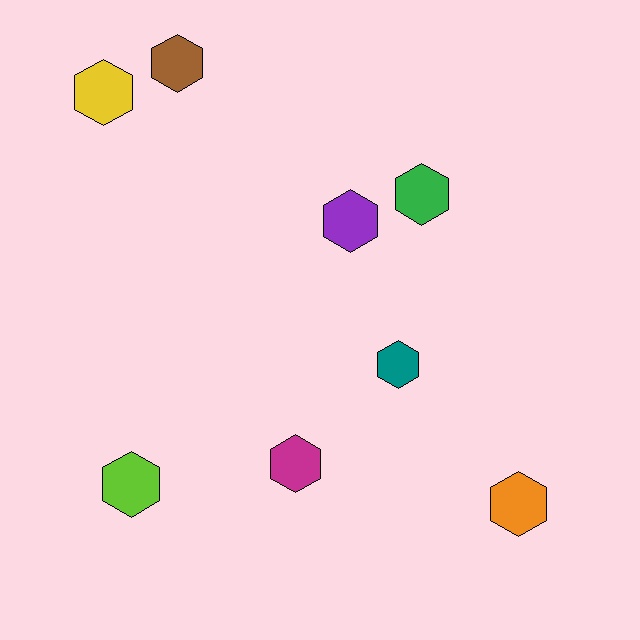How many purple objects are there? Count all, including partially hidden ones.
There is 1 purple object.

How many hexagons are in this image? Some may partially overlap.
There are 8 hexagons.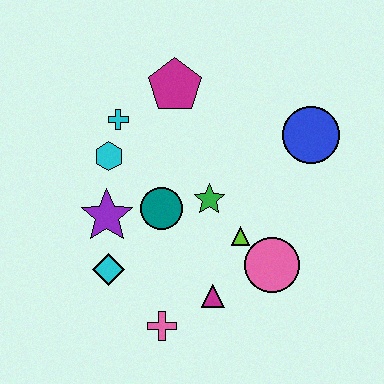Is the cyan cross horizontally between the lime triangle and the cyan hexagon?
Yes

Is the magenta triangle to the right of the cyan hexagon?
Yes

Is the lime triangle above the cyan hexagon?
No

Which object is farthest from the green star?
The pink cross is farthest from the green star.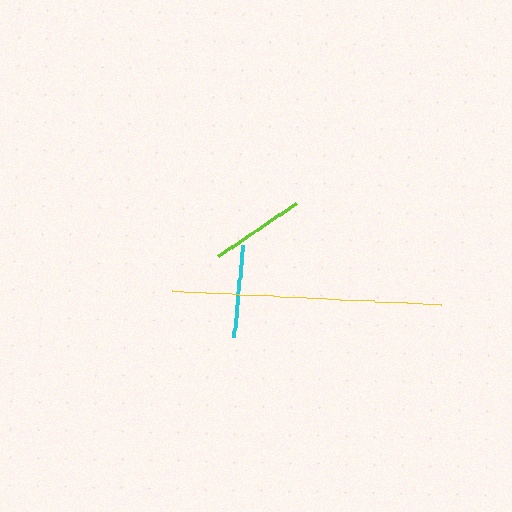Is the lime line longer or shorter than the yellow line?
The yellow line is longer than the lime line.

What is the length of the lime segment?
The lime segment is approximately 95 pixels long.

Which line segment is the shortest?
The cyan line is the shortest at approximately 92 pixels.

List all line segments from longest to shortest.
From longest to shortest: yellow, lime, cyan.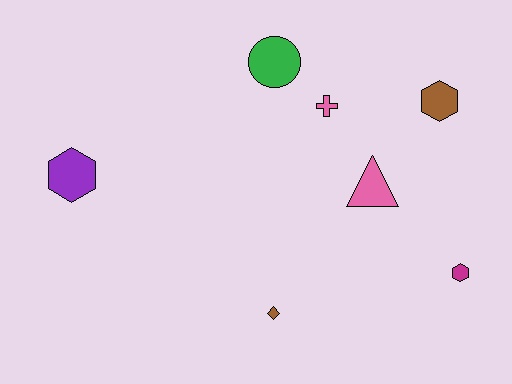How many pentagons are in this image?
There are no pentagons.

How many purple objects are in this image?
There is 1 purple object.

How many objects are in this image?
There are 7 objects.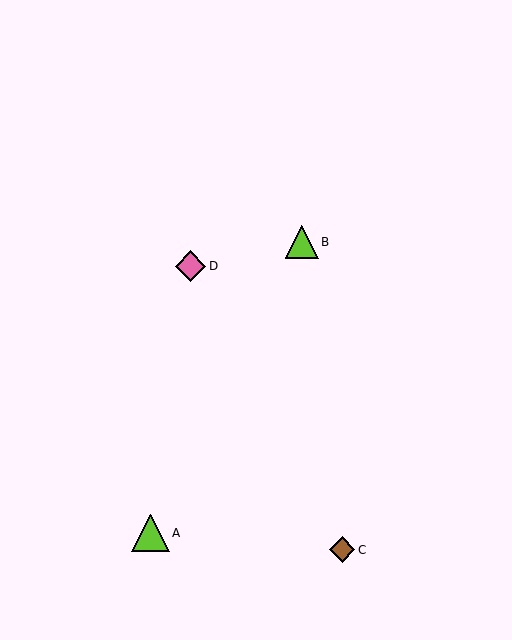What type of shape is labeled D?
Shape D is a pink diamond.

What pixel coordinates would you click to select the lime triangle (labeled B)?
Click at (302, 242) to select the lime triangle B.